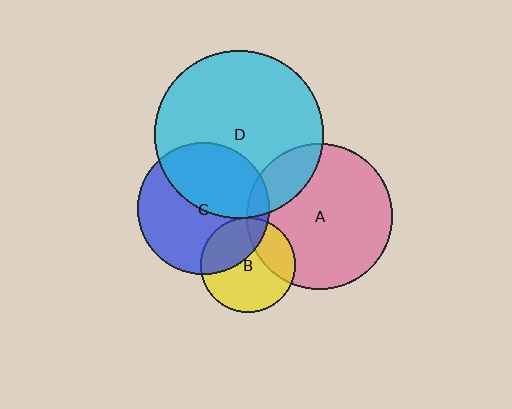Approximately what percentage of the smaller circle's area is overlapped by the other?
Approximately 5%.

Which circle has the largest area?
Circle D (cyan).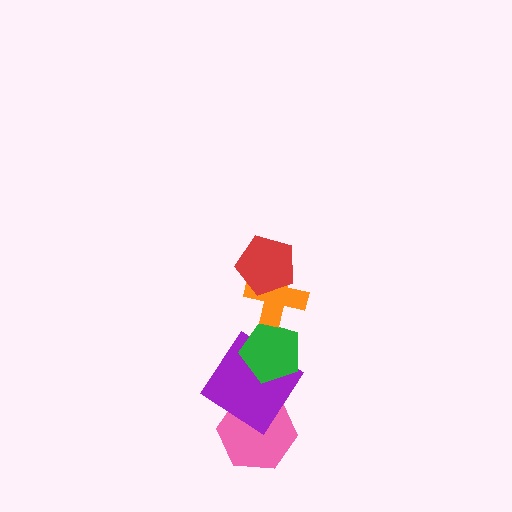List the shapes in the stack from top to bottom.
From top to bottom: the red pentagon, the orange cross, the green pentagon, the purple diamond, the pink hexagon.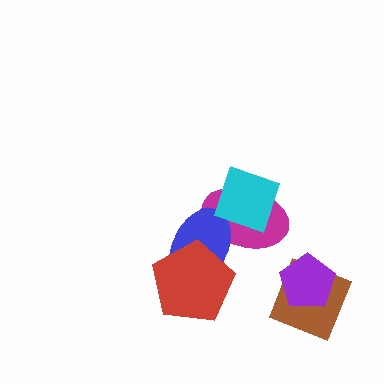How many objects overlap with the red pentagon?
1 object overlaps with the red pentagon.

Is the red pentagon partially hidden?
No, no other shape covers it.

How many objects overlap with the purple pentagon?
1 object overlaps with the purple pentagon.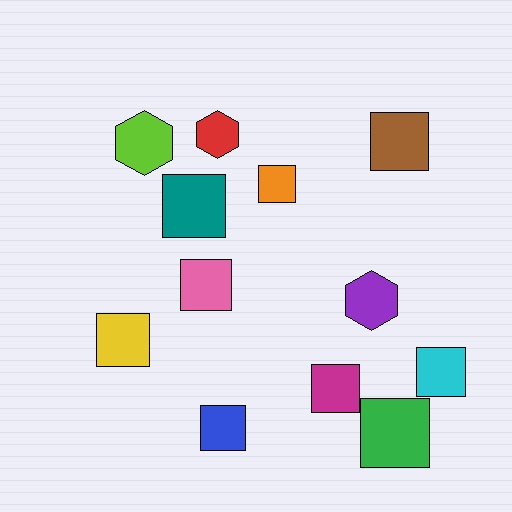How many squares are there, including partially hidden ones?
There are 9 squares.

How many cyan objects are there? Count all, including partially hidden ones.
There is 1 cyan object.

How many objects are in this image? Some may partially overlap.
There are 12 objects.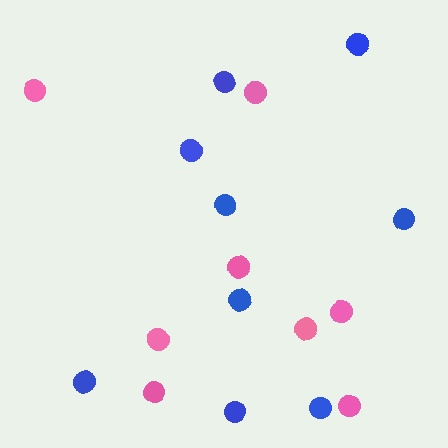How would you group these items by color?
There are 2 groups: one group of blue circles (9) and one group of pink circles (8).